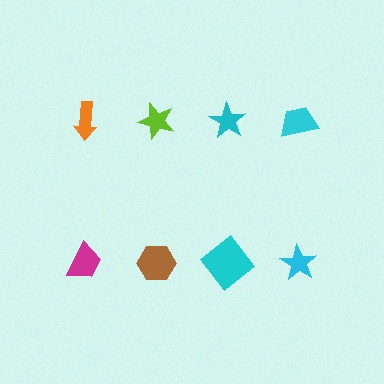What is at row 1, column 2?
A lime star.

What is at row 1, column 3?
A cyan star.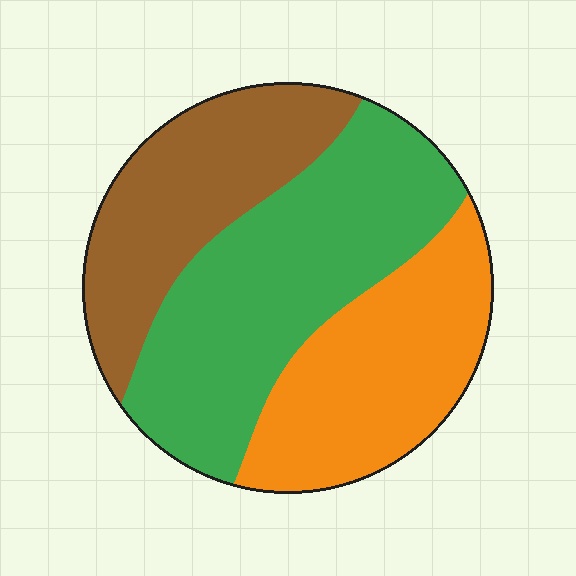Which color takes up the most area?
Green, at roughly 40%.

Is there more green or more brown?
Green.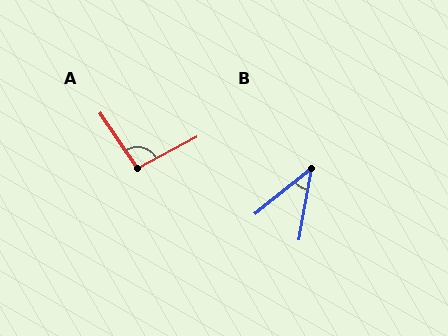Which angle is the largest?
A, at approximately 97 degrees.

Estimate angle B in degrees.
Approximately 41 degrees.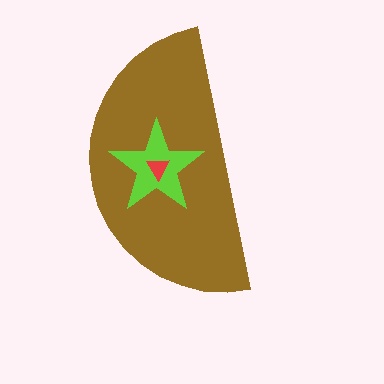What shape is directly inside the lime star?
The red triangle.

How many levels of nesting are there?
3.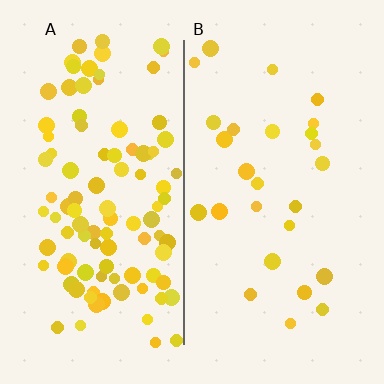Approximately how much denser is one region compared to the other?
Approximately 3.8× — region A over region B.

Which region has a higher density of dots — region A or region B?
A (the left).